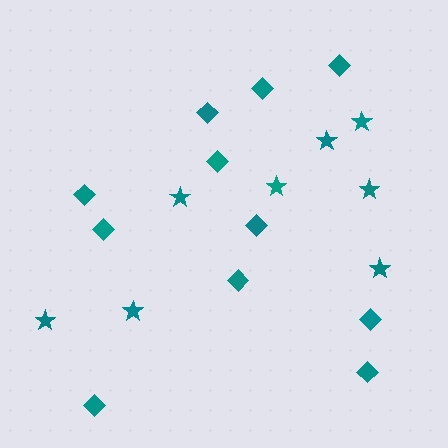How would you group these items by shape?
There are 2 groups: one group of diamonds (11) and one group of stars (8).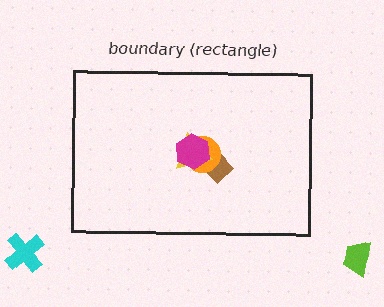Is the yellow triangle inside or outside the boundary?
Inside.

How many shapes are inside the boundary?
4 inside, 2 outside.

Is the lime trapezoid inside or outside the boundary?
Outside.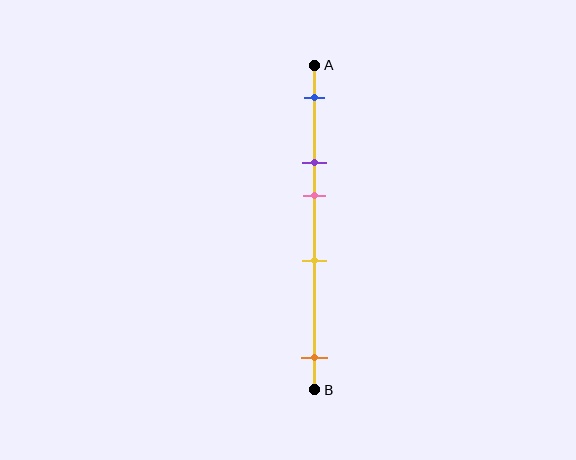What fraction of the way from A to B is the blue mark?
The blue mark is approximately 10% (0.1) of the way from A to B.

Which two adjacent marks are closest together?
The purple and pink marks are the closest adjacent pair.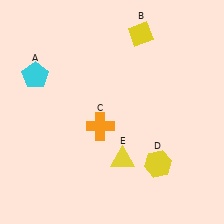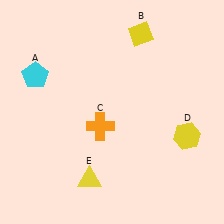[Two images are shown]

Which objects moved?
The objects that moved are: the yellow hexagon (D), the yellow triangle (E).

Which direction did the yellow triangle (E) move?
The yellow triangle (E) moved left.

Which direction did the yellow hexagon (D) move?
The yellow hexagon (D) moved right.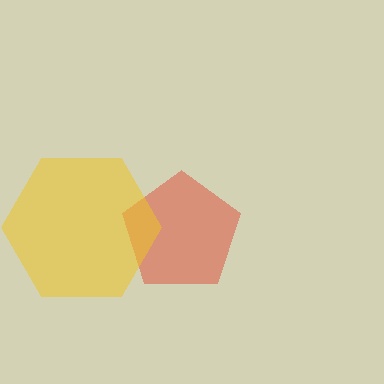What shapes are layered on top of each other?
The layered shapes are: a red pentagon, a yellow hexagon.